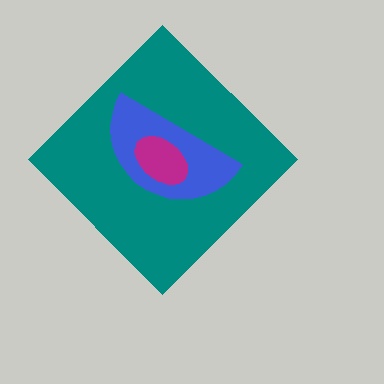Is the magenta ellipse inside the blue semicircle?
Yes.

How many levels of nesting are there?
3.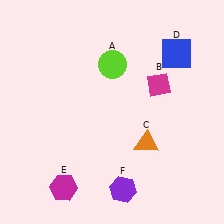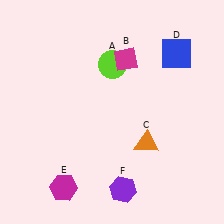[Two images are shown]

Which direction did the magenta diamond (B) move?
The magenta diamond (B) moved left.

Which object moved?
The magenta diamond (B) moved left.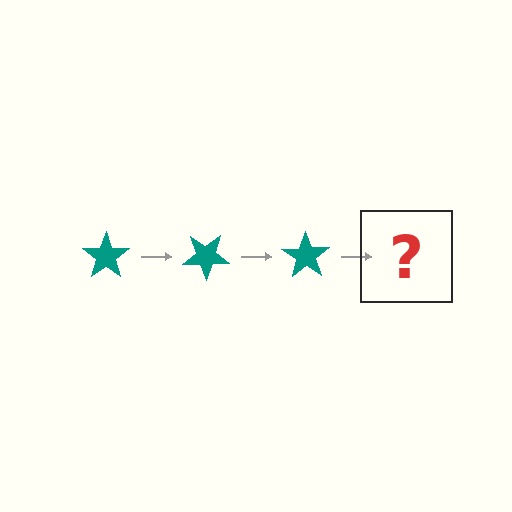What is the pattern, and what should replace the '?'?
The pattern is that the star rotates 35 degrees each step. The '?' should be a teal star rotated 105 degrees.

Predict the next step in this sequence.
The next step is a teal star rotated 105 degrees.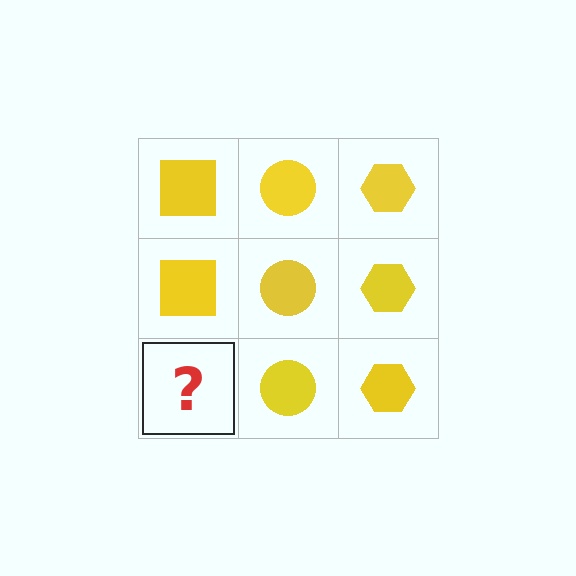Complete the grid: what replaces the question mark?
The question mark should be replaced with a yellow square.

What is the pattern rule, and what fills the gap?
The rule is that each column has a consistent shape. The gap should be filled with a yellow square.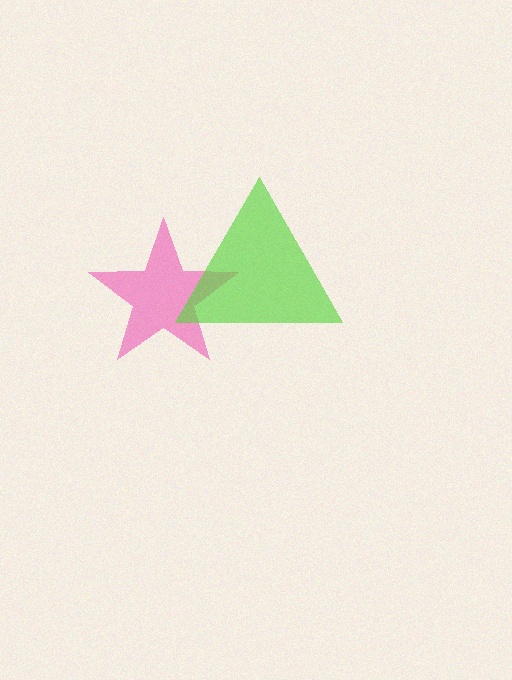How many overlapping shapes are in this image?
There are 2 overlapping shapes in the image.